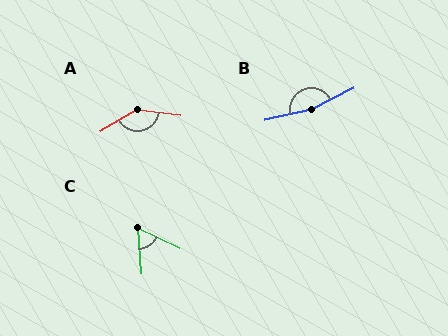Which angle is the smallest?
C, at approximately 60 degrees.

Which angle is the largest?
B, at approximately 165 degrees.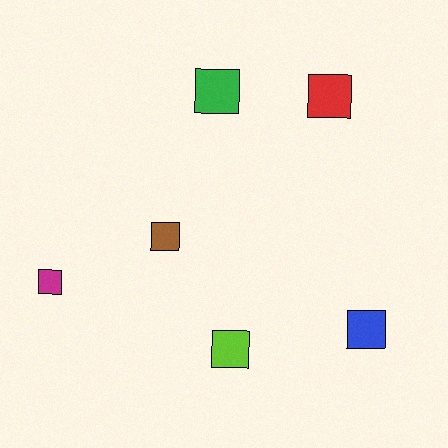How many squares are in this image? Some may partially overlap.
There are 6 squares.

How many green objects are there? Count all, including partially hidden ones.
There is 1 green object.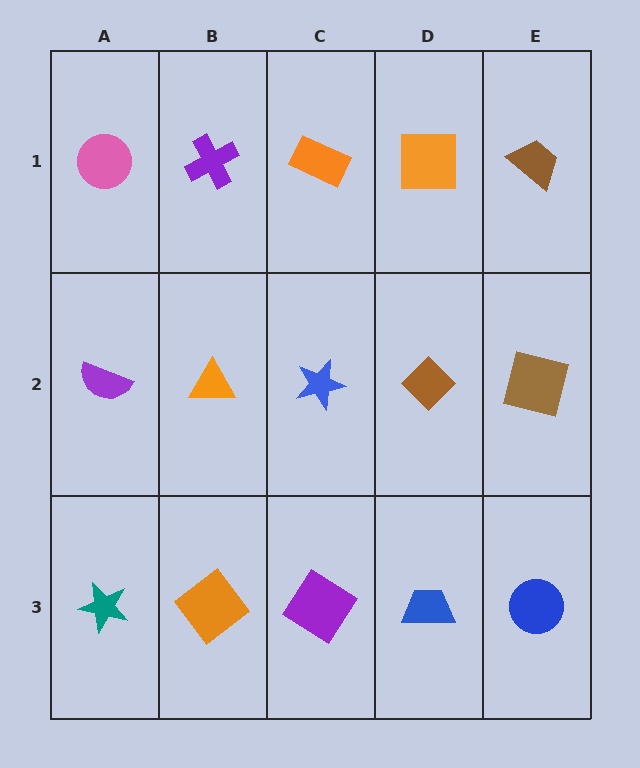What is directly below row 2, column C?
A purple diamond.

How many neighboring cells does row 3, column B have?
3.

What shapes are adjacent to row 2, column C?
An orange rectangle (row 1, column C), a purple diamond (row 3, column C), an orange triangle (row 2, column B), a brown diamond (row 2, column D).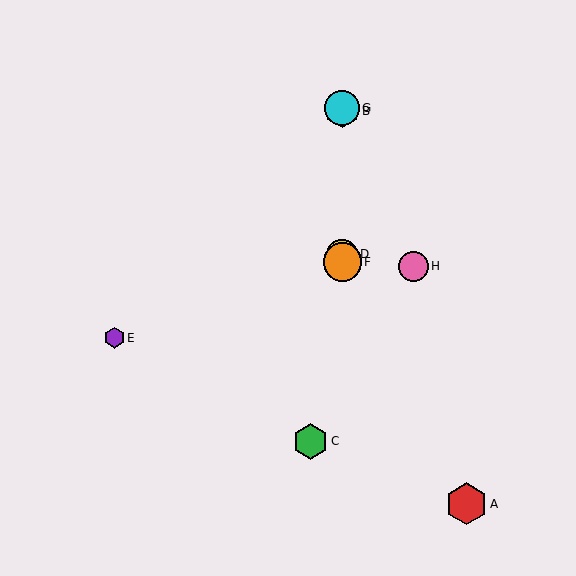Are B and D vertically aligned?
Yes, both are at x≈342.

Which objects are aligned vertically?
Objects B, D, F, G are aligned vertically.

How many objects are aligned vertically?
4 objects (B, D, F, G) are aligned vertically.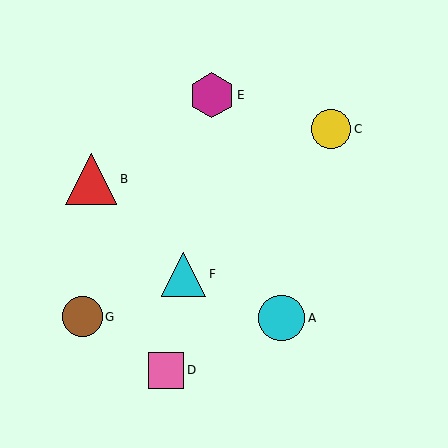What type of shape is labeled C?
Shape C is a yellow circle.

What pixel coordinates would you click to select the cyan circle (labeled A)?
Click at (282, 318) to select the cyan circle A.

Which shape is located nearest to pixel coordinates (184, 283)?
The cyan triangle (labeled F) at (184, 274) is nearest to that location.